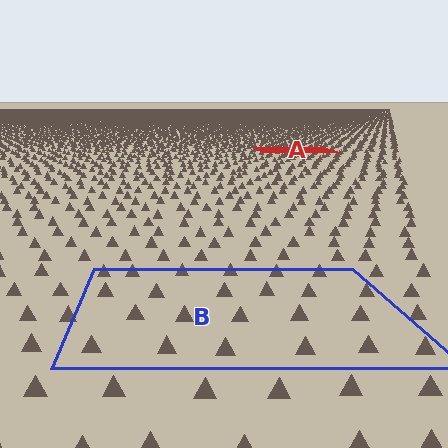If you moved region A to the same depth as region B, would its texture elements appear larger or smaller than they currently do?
They would appear larger. At a closer depth, the same texture elements are projected at a bigger on-screen size.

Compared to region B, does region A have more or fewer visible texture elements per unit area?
Region A has more texture elements per unit area — they are packed more densely because it is farther away.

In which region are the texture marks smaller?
The texture marks are smaller in region A, because it is farther away.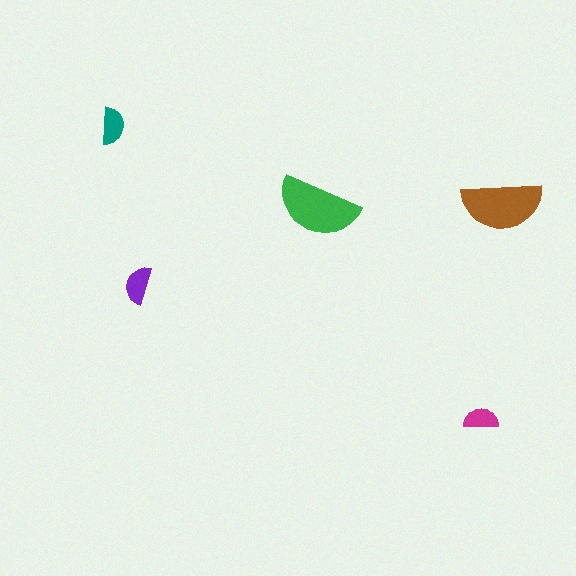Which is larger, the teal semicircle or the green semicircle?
The green one.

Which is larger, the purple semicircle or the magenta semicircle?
The purple one.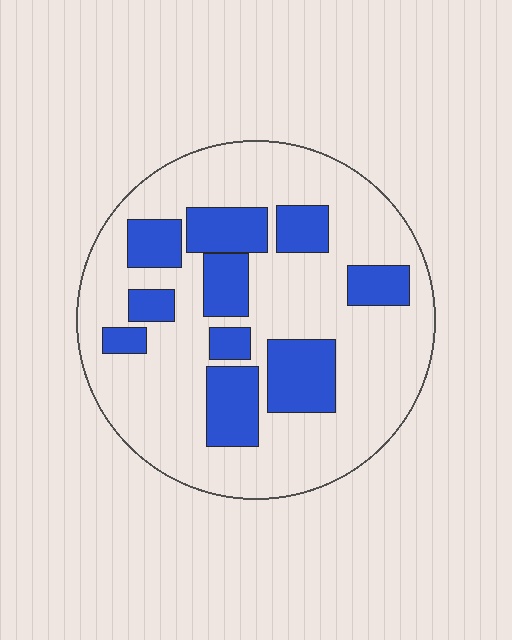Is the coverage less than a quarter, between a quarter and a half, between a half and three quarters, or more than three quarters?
Between a quarter and a half.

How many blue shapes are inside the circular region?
10.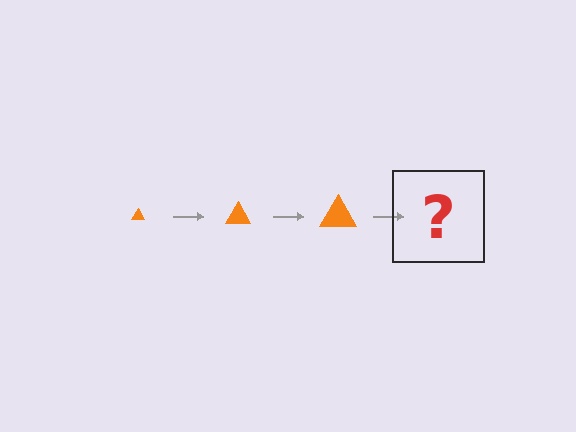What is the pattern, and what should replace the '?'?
The pattern is that the triangle gets progressively larger each step. The '?' should be an orange triangle, larger than the previous one.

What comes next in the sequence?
The next element should be an orange triangle, larger than the previous one.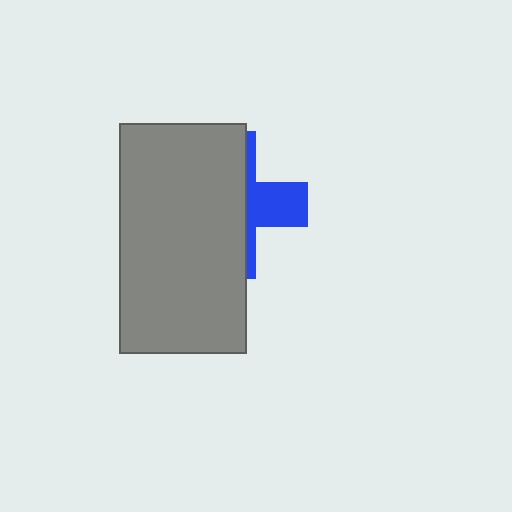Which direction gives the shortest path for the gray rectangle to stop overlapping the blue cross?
Moving left gives the shortest separation.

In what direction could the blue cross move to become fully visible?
The blue cross could move right. That would shift it out from behind the gray rectangle entirely.